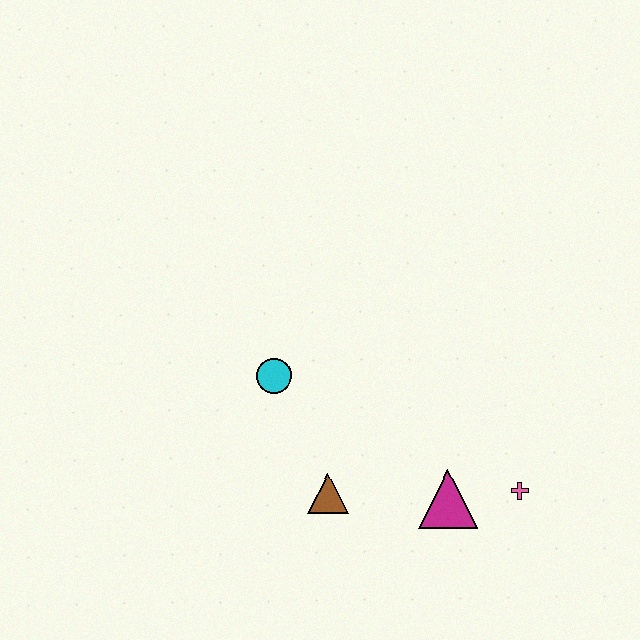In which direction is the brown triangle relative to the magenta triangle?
The brown triangle is to the left of the magenta triangle.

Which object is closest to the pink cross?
The magenta triangle is closest to the pink cross.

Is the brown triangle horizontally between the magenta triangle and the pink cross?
No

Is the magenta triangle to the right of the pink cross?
No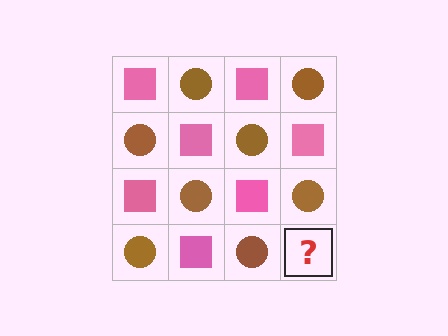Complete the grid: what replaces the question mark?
The question mark should be replaced with a pink square.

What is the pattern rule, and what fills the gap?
The rule is that it alternates pink square and brown circle in a checkerboard pattern. The gap should be filled with a pink square.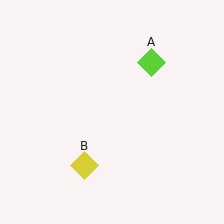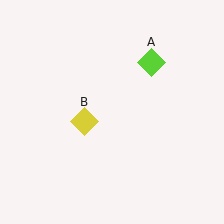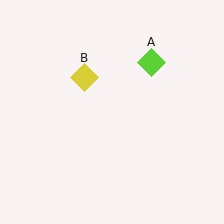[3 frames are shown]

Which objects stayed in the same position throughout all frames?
Lime diamond (object A) remained stationary.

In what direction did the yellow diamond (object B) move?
The yellow diamond (object B) moved up.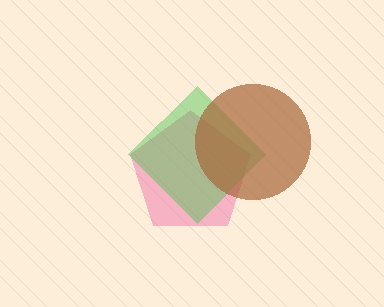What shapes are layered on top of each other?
The layered shapes are: a pink pentagon, a green diamond, a brown circle.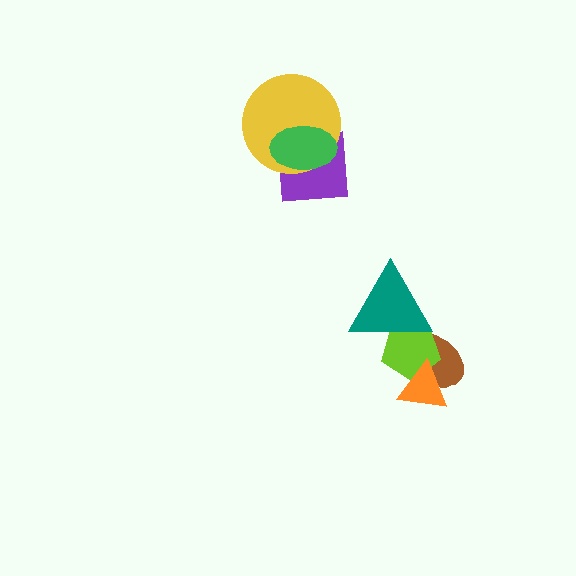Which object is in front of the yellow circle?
The green ellipse is in front of the yellow circle.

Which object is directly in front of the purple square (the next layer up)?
The yellow circle is directly in front of the purple square.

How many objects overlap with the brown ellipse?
3 objects overlap with the brown ellipse.